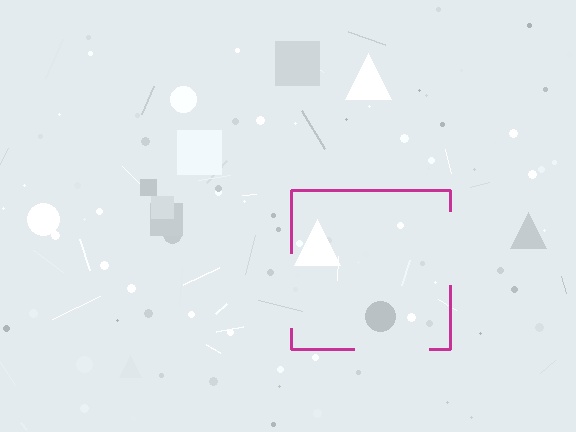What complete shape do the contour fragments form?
The contour fragments form a square.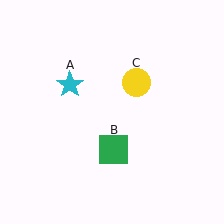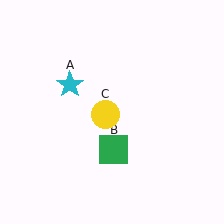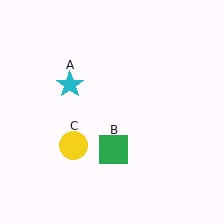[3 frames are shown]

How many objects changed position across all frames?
1 object changed position: yellow circle (object C).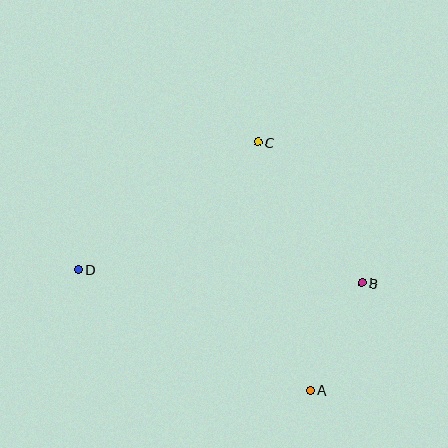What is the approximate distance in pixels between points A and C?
The distance between A and C is approximately 254 pixels.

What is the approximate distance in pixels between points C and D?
The distance between C and D is approximately 220 pixels.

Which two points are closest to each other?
Points A and B are closest to each other.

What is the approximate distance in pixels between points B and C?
The distance between B and C is approximately 175 pixels.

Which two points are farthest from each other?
Points B and D are farthest from each other.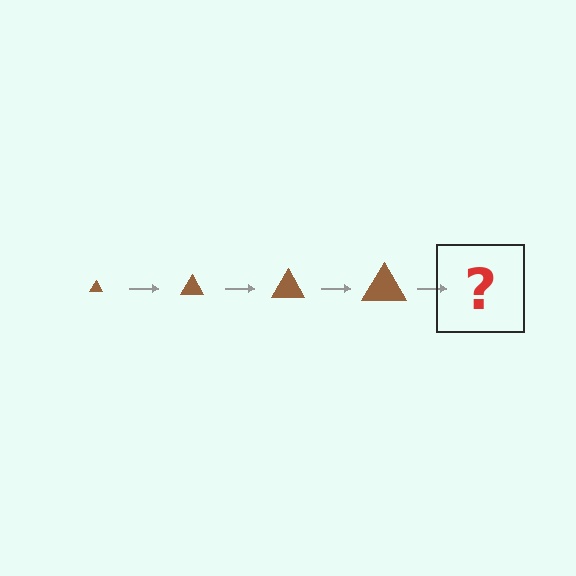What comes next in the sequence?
The next element should be a brown triangle, larger than the previous one.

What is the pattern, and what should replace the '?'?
The pattern is that the triangle gets progressively larger each step. The '?' should be a brown triangle, larger than the previous one.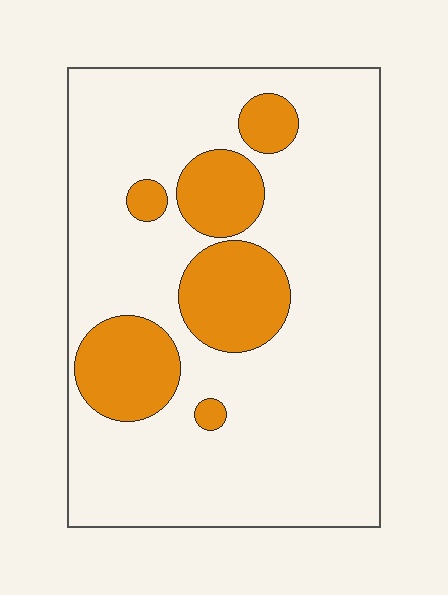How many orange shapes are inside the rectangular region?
6.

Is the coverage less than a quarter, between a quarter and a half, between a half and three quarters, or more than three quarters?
Less than a quarter.